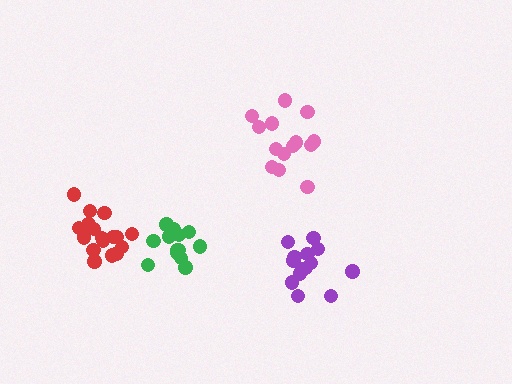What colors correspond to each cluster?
The clusters are colored: pink, red, green, purple.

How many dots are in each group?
Group 1: 14 dots, Group 2: 17 dots, Group 3: 14 dots, Group 4: 14 dots (59 total).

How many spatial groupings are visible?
There are 4 spatial groupings.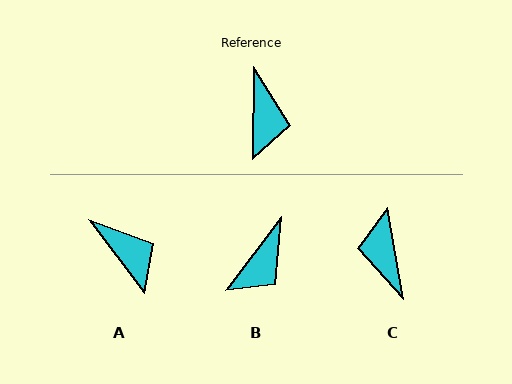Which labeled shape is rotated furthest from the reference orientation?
C, about 169 degrees away.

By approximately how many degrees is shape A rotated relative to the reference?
Approximately 38 degrees counter-clockwise.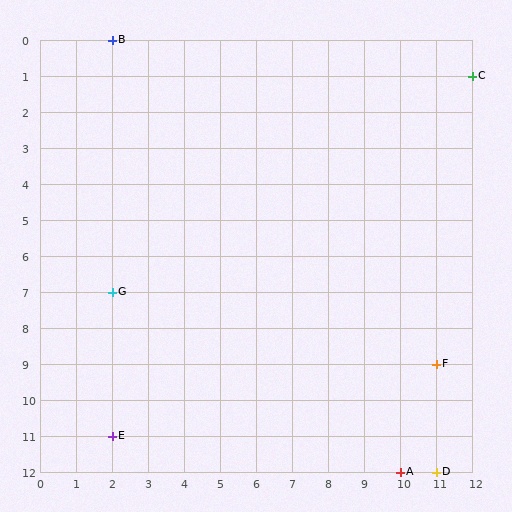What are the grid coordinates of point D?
Point D is at grid coordinates (11, 12).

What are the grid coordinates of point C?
Point C is at grid coordinates (12, 1).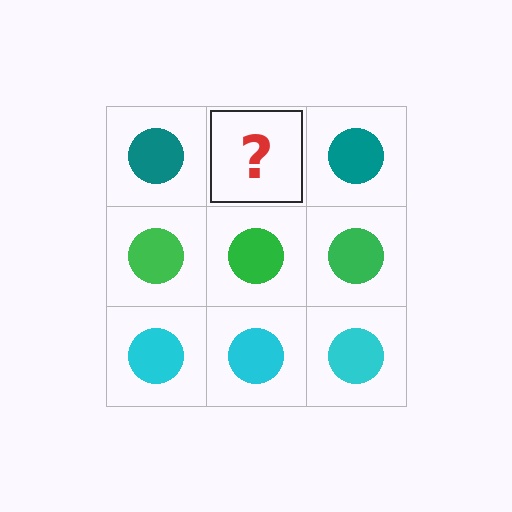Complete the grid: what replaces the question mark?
The question mark should be replaced with a teal circle.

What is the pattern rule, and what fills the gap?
The rule is that each row has a consistent color. The gap should be filled with a teal circle.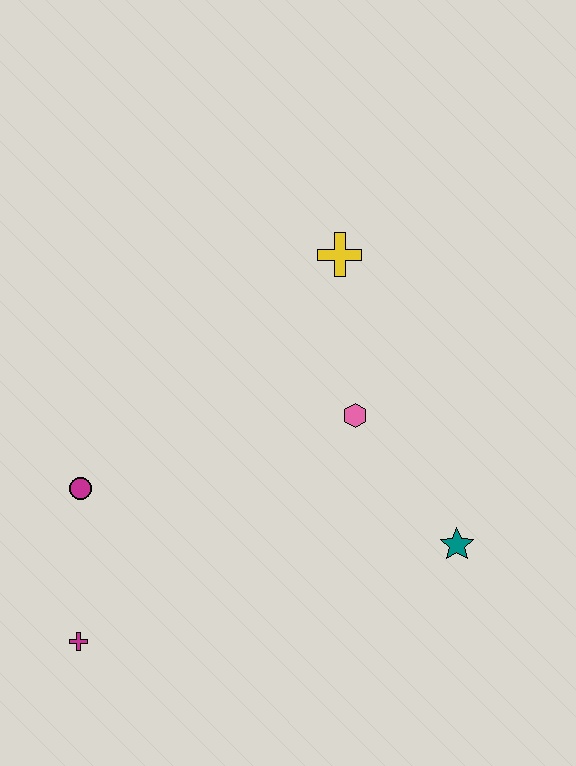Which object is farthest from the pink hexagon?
The magenta cross is farthest from the pink hexagon.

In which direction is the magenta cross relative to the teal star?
The magenta cross is to the left of the teal star.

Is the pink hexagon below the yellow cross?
Yes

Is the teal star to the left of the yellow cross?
No